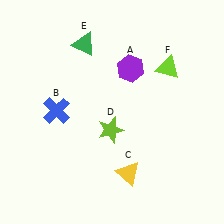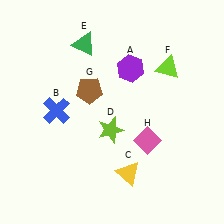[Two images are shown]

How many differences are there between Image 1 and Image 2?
There are 2 differences between the two images.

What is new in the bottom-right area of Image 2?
A pink diamond (H) was added in the bottom-right area of Image 2.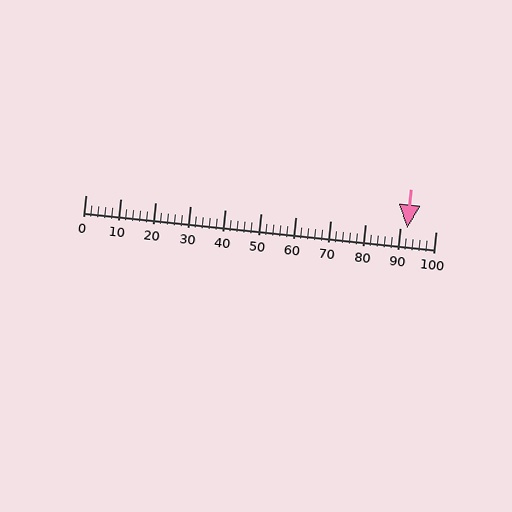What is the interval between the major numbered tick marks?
The major tick marks are spaced 10 units apart.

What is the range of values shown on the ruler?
The ruler shows values from 0 to 100.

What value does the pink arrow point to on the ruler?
The pink arrow points to approximately 92.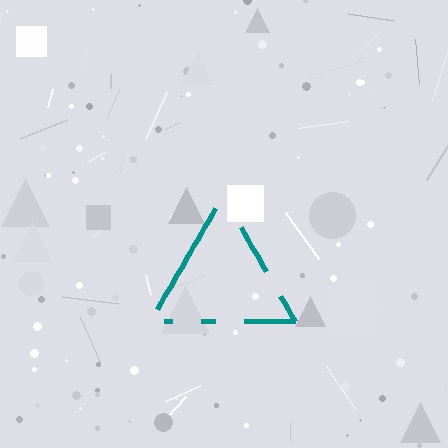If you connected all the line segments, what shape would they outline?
They would outline a triangle.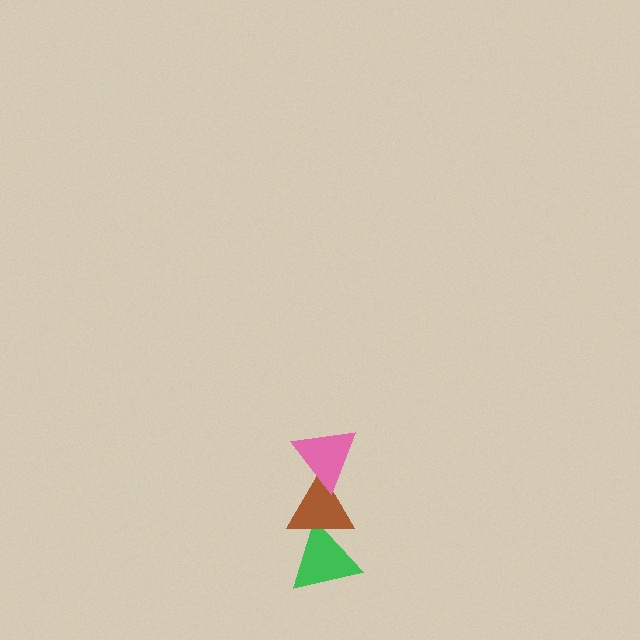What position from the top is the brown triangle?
The brown triangle is 2nd from the top.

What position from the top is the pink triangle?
The pink triangle is 1st from the top.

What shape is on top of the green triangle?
The brown triangle is on top of the green triangle.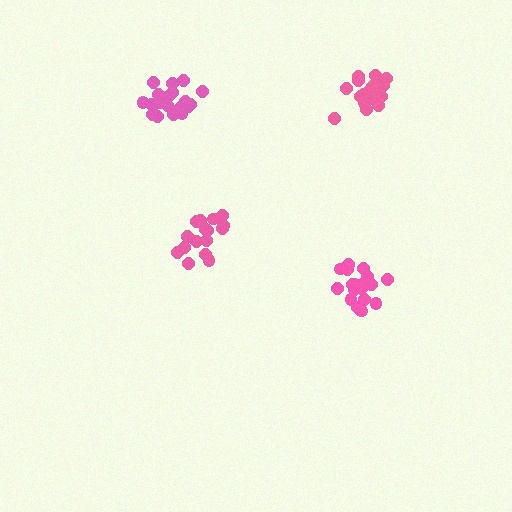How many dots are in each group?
Group 1: 21 dots, Group 2: 16 dots, Group 3: 21 dots, Group 4: 18 dots (76 total).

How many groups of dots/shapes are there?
There are 4 groups.